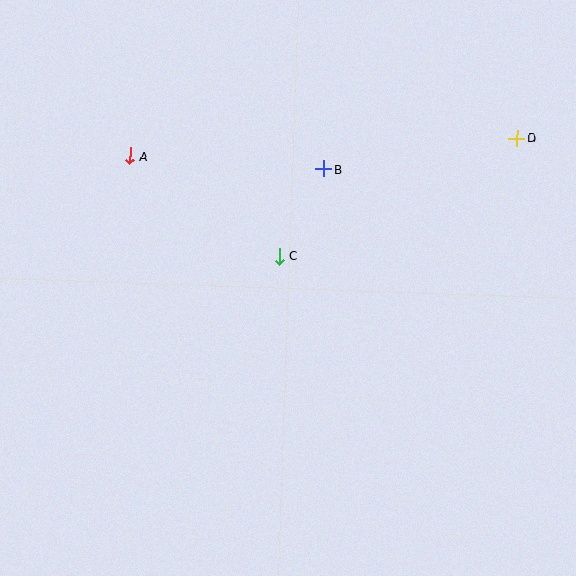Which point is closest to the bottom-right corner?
Point C is closest to the bottom-right corner.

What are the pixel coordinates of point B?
Point B is at (324, 169).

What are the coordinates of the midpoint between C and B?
The midpoint between C and B is at (302, 213).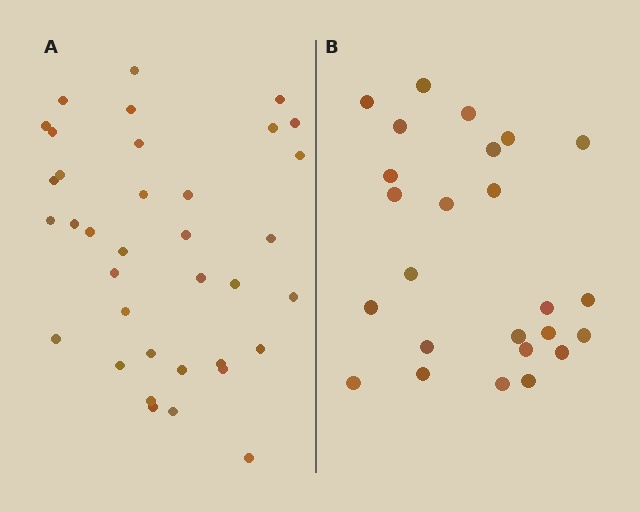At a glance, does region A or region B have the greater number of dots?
Region A (the left region) has more dots.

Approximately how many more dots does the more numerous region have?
Region A has roughly 12 or so more dots than region B.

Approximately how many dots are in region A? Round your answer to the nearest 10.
About 40 dots. (The exact count is 36, which rounds to 40.)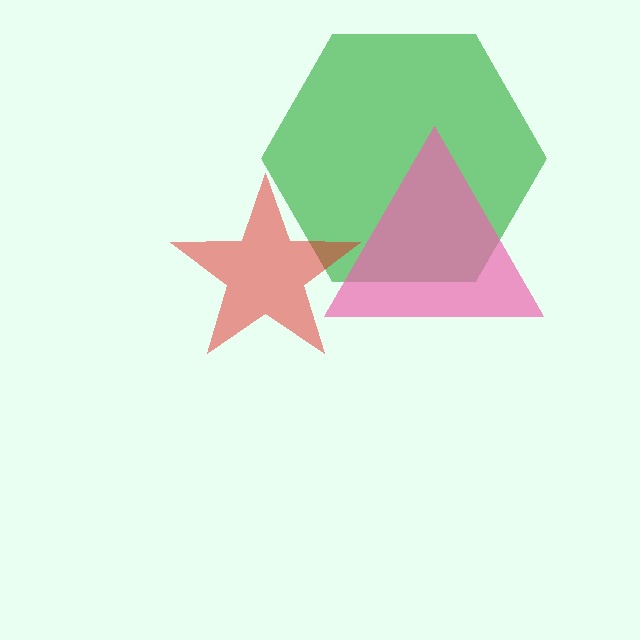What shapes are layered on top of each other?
The layered shapes are: a green hexagon, a red star, a pink triangle.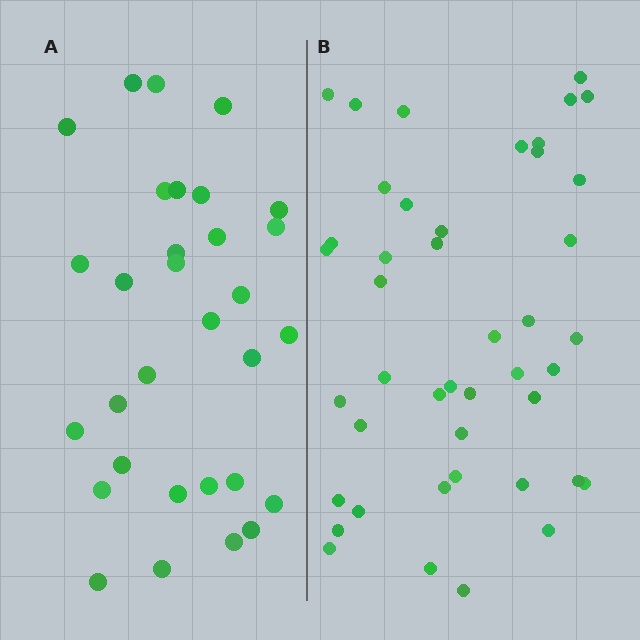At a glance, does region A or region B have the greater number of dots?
Region B (the right region) has more dots.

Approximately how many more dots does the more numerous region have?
Region B has approximately 15 more dots than region A.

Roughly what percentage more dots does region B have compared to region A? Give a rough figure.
About 40% more.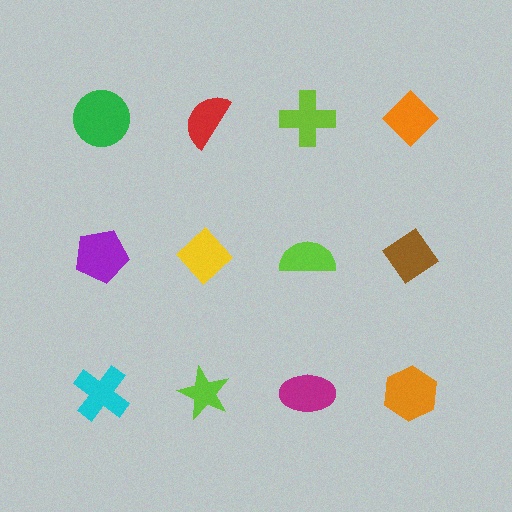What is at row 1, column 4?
An orange diamond.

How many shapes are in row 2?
4 shapes.